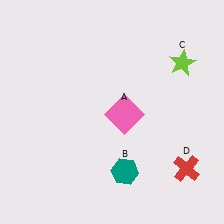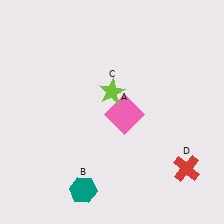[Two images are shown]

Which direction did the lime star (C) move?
The lime star (C) moved left.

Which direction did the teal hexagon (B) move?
The teal hexagon (B) moved left.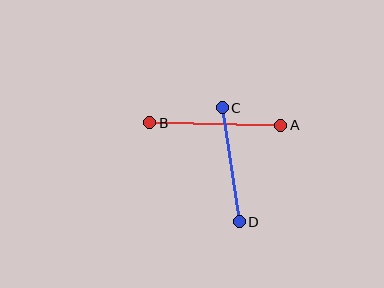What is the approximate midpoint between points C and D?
The midpoint is at approximately (231, 165) pixels.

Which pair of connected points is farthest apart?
Points A and B are farthest apart.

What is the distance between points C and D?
The distance is approximately 116 pixels.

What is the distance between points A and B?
The distance is approximately 131 pixels.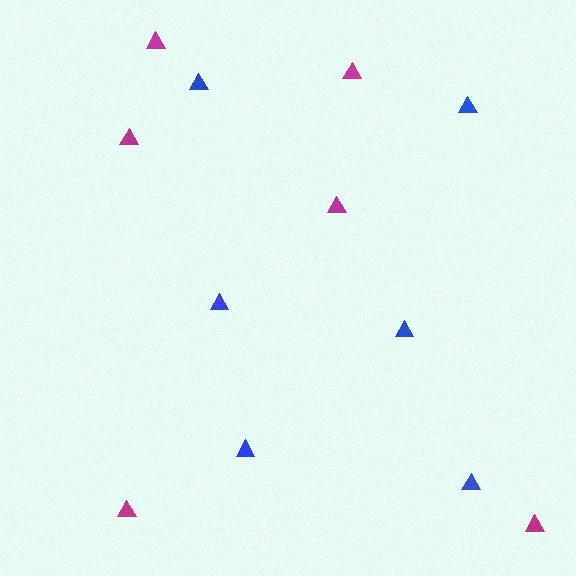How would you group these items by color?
There are 2 groups: one group of blue triangles (6) and one group of magenta triangles (6).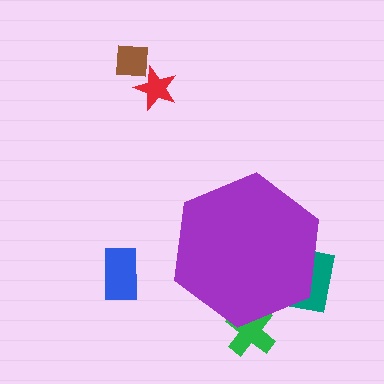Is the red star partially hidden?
No, the red star is fully visible.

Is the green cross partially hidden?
Yes, the green cross is partially hidden behind the purple hexagon.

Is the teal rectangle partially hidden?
Yes, the teal rectangle is partially hidden behind the purple hexagon.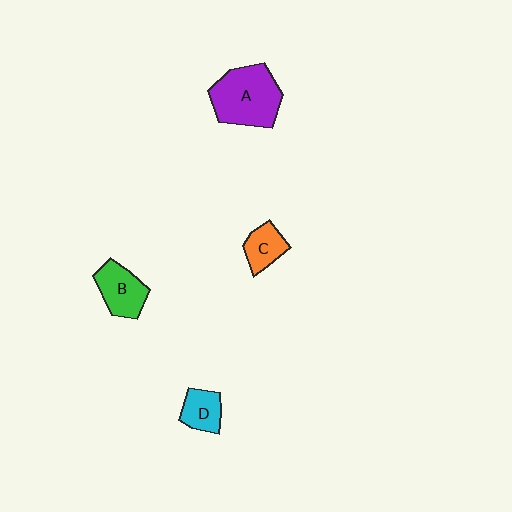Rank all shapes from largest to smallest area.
From largest to smallest: A (purple), B (green), D (cyan), C (orange).